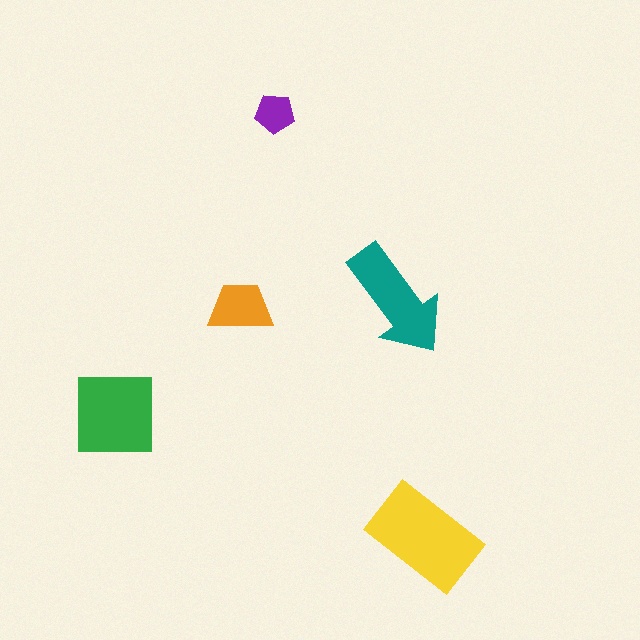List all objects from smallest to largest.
The purple pentagon, the orange trapezoid, the teal arrow, the green square, the yellow rectangle.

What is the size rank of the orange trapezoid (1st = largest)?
4th.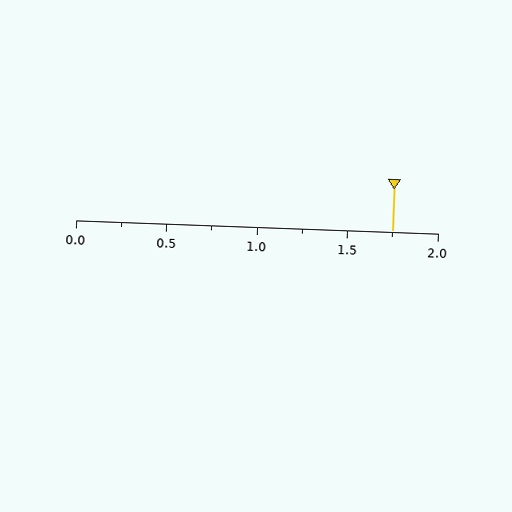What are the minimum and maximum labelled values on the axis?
The axis runs from 0.0 to 2.0.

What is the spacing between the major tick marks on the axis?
The major ticks are spaced 0.5 apart.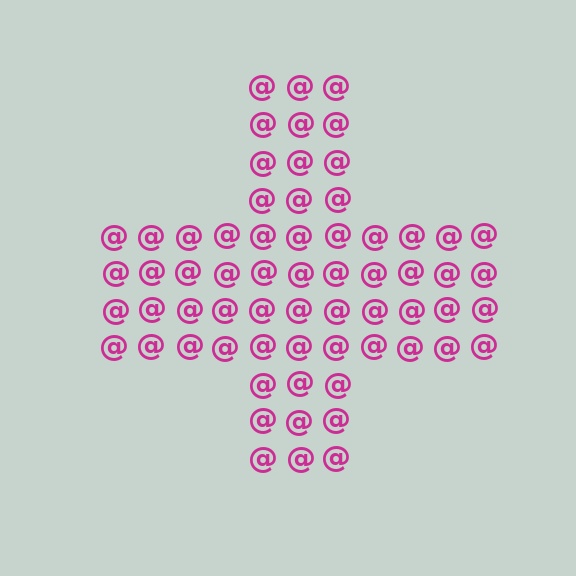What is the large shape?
The large shape is a cross.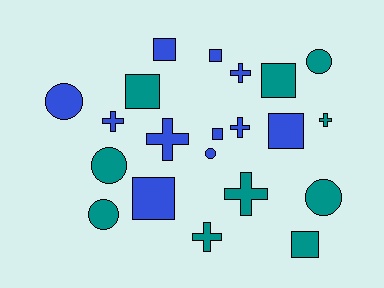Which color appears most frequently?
Blue, with 11 objects.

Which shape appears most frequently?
Square, with 8 objects.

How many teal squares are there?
There are 3 teal squares.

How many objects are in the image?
There are 21 objects.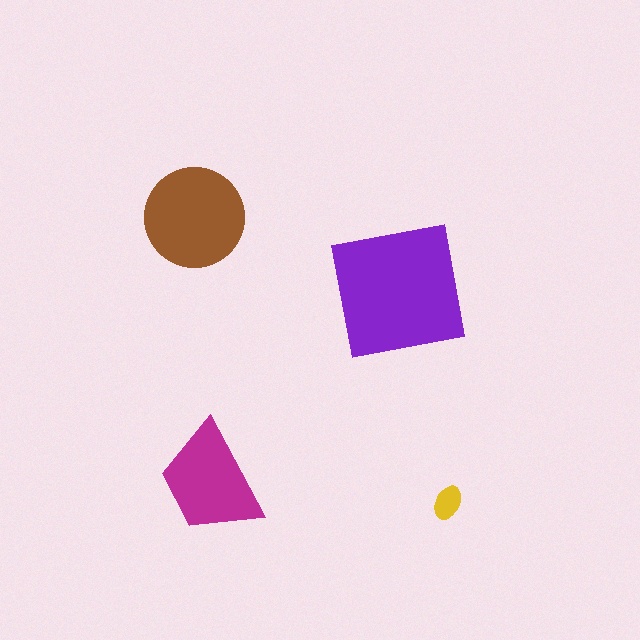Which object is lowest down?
The yellow ellipse is bottommost.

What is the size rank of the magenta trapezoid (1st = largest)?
3rd.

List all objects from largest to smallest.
The purple square, the brown circle, the magenta trapezoid, the yellow ellipse.